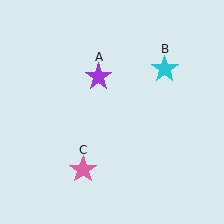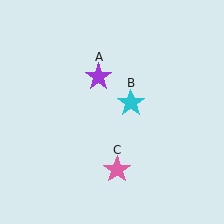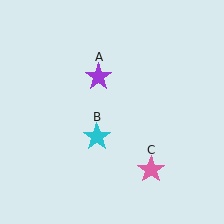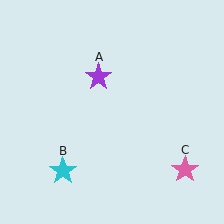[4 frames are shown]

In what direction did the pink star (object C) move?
The pink star (object C) moved right.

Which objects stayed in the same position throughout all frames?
Purple star (object A) remained stationary.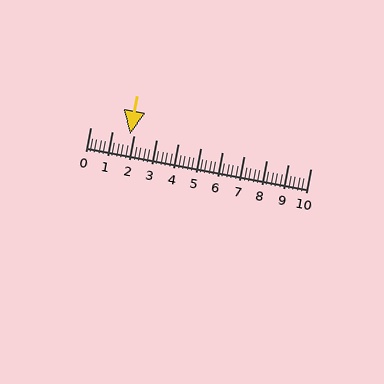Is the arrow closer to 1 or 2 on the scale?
The arrow is closer to 2.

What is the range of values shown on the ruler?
The ruler shows values from 0 to 10.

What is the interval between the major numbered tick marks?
The major tick marks are spaced 1 units apart.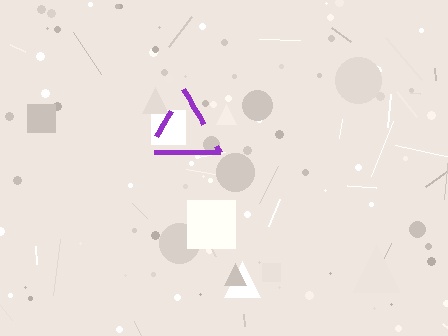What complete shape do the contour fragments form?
The contour fragments form a triangle.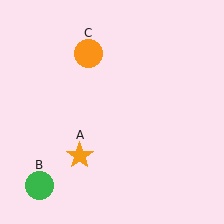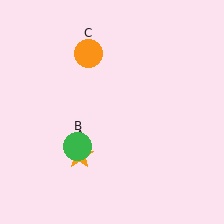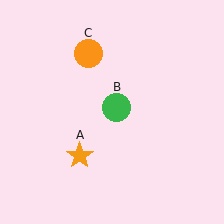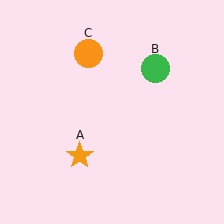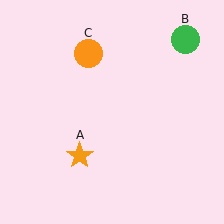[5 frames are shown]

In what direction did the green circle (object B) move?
The green circle (object B) moved up and to the right.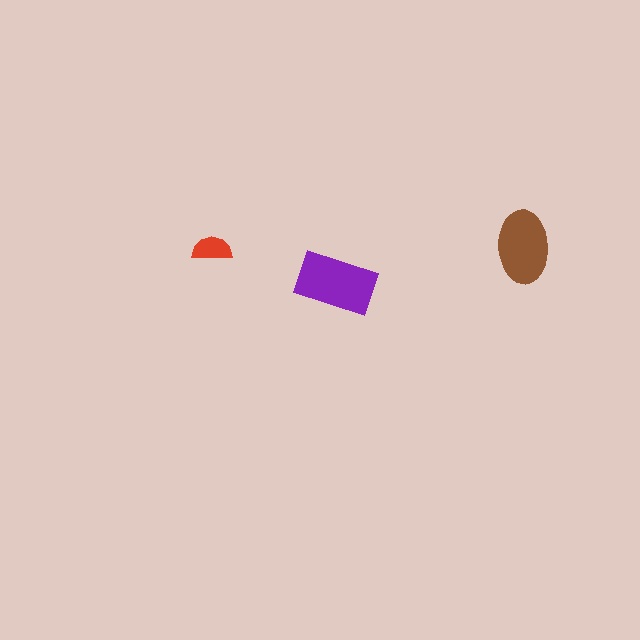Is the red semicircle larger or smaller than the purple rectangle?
Smaller.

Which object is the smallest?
The red semicircle.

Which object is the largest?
The purple rectangle.